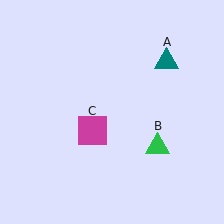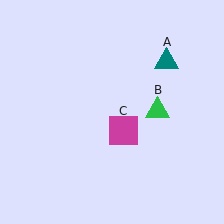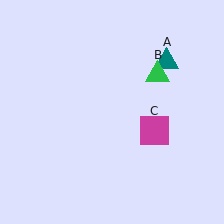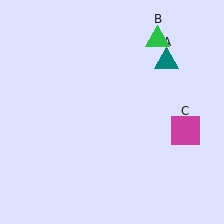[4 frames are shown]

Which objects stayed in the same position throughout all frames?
Teal triangle (object A) remained stationary.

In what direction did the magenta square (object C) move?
The magenta square (object C) moved right.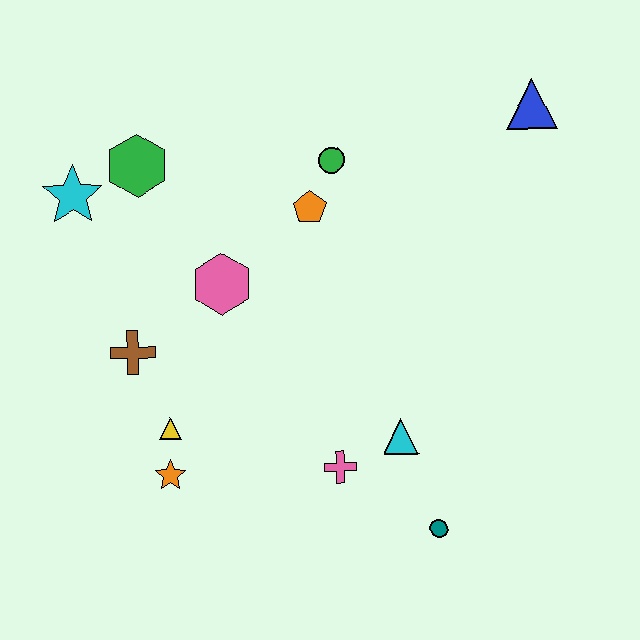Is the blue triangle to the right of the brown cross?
Yes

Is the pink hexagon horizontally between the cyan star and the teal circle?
Yes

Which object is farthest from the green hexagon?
The teal circle is farthest from the green hexagon.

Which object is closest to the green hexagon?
The cyan star is closest to the green hexagon.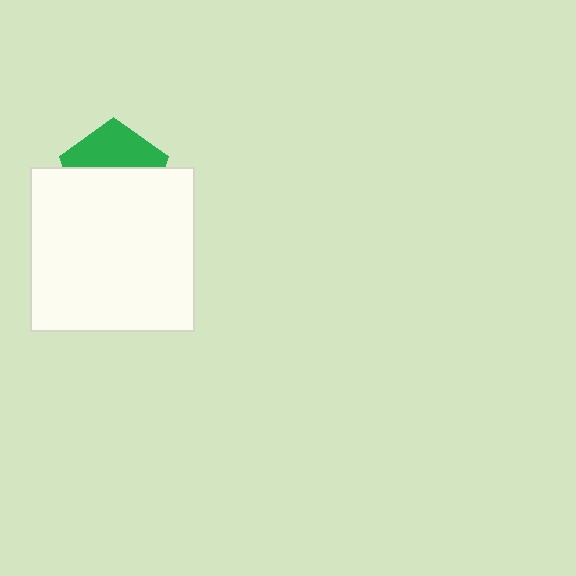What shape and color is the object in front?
The object in front is a white square.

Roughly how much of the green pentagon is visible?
A small part of it is visible (roughly 42%).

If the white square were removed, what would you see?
You would see the complete green pentagon.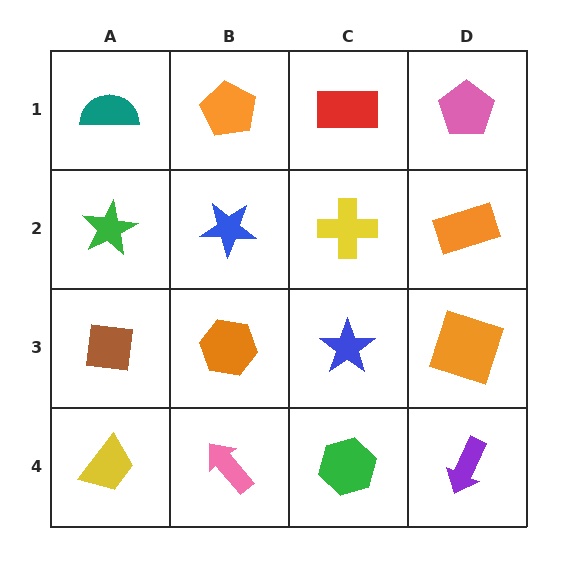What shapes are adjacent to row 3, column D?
An orange rectangle (row 2, column D), a purple arrow (row 4, column D), a blue star (row 3, column C).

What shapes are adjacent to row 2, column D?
A pink pentagon (row 1, column D), an orange square (row 3, column D), a yellow cross (row 2, column C).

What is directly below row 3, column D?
A purple arrow.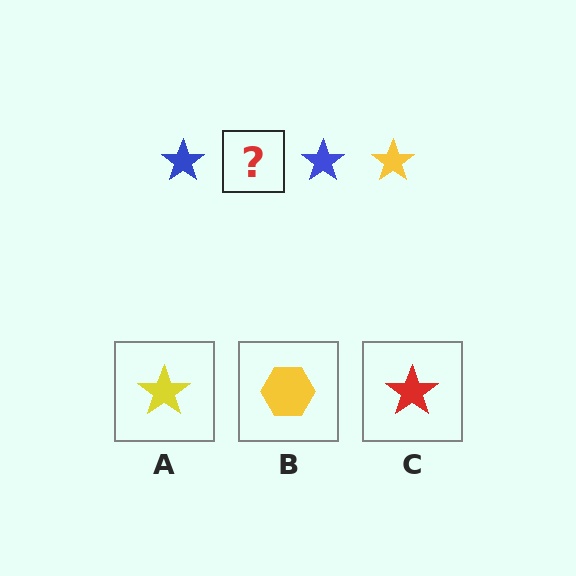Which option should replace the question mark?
Option A.